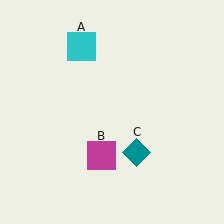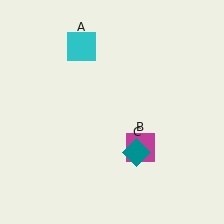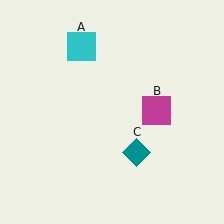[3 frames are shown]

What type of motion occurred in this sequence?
The magenta square (object B) rotated counterclockwise around the center of the scene.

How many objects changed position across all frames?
1 object changed position: magenta square (object B).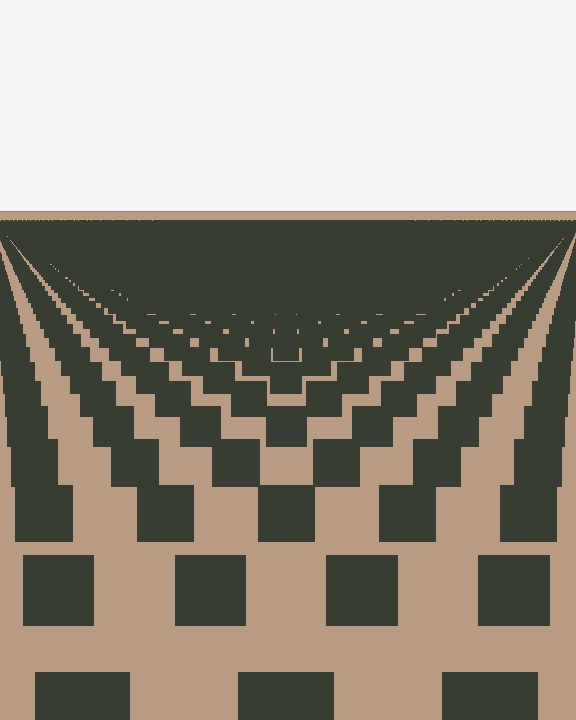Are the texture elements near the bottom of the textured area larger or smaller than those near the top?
Larger. Near the bottom, elements are closer to the viewer and appear at a bigger on-screen size.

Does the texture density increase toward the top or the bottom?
Density increases toward the top.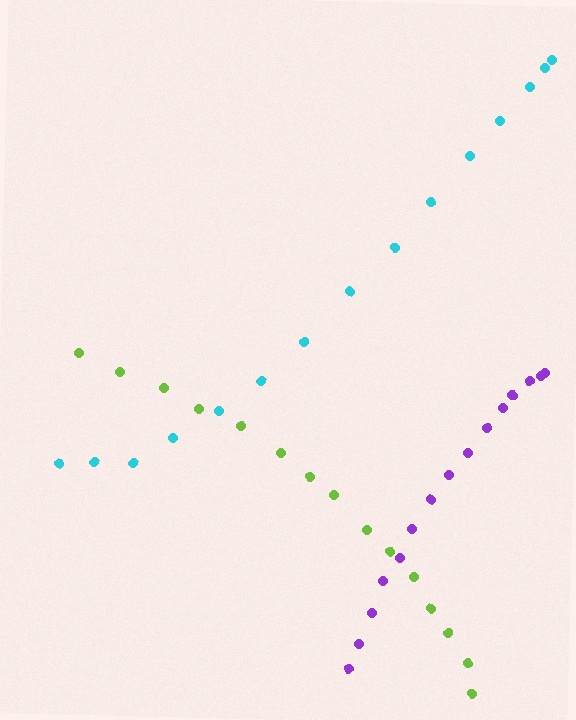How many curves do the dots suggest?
There are 3 distinct paths.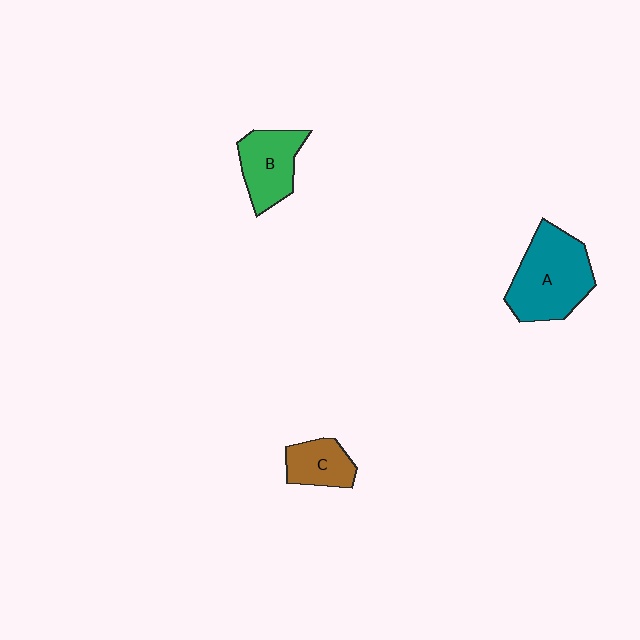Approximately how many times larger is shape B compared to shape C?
Approximately 1.4 times.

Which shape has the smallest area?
Shape C (brown).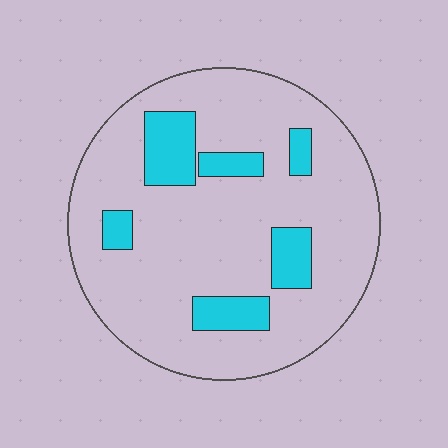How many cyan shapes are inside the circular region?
6.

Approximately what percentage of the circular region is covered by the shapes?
Approximately 15%.